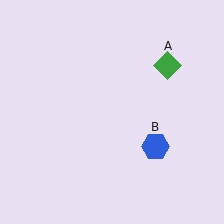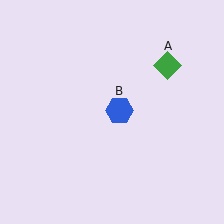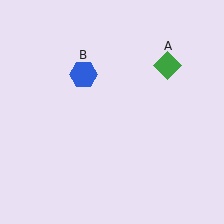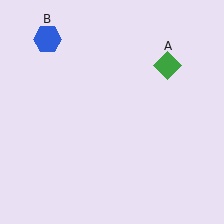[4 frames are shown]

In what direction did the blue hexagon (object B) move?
The blue hexagon (object B) moved up and to the left.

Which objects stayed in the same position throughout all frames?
Green diamond (object A) remained stationary.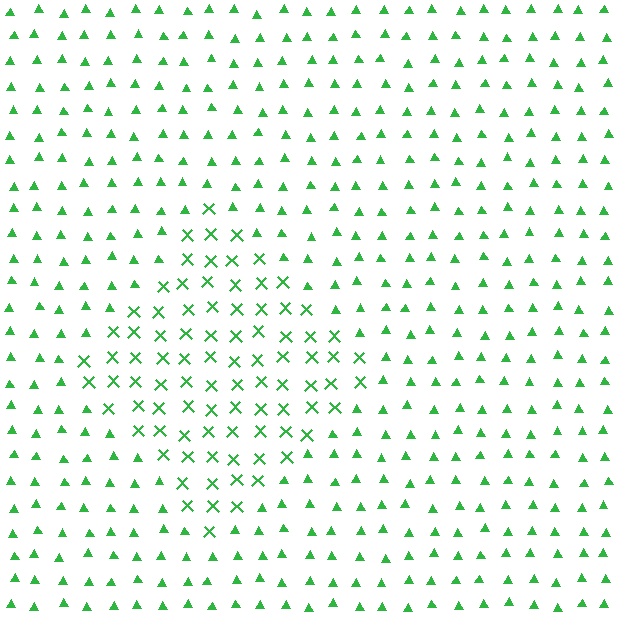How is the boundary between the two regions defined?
The boundary is defined by a change in element shape: X marks inside vs. triangles outside. All elements share the same color and spacing.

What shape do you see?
I see a diamond.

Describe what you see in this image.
The image is filled with small green elements arranged in a uniform grid. A diamond-shaped region contains X marks, while the surrounding area contains triangles. The boundary is defined purely by the change in element shape.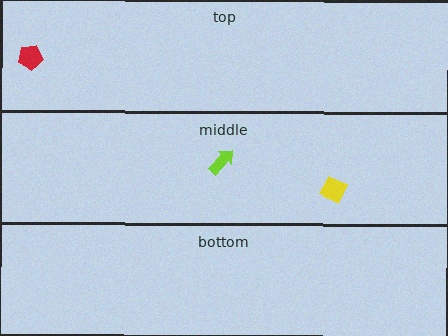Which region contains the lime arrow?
The middle region.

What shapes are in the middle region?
The yellow diamond, the lime arrow.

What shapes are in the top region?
The red pentagon.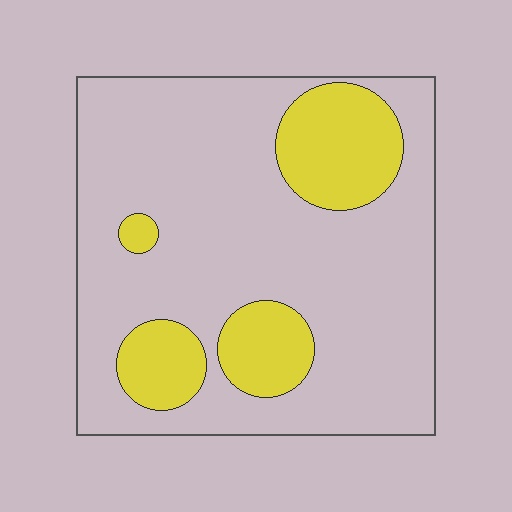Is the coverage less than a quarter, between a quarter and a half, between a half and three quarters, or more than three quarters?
Less than a quarter.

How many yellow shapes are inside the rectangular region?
4.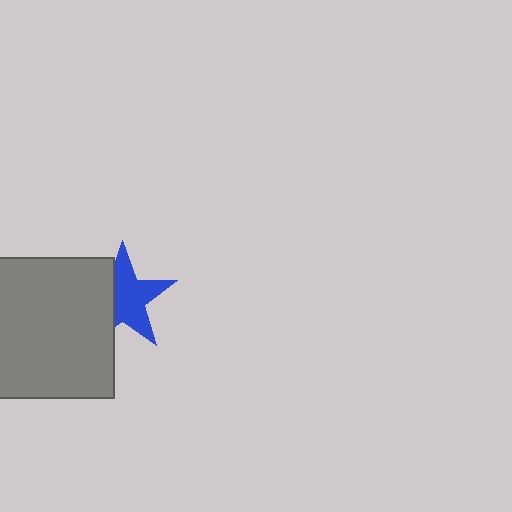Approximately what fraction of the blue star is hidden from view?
Roughly 37% of the blue star is hidden behind the gray square.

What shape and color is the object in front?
The object in front is a gray square.